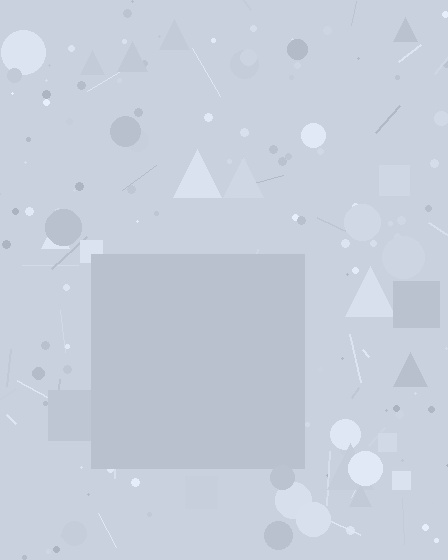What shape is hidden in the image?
A square is hidden in the image.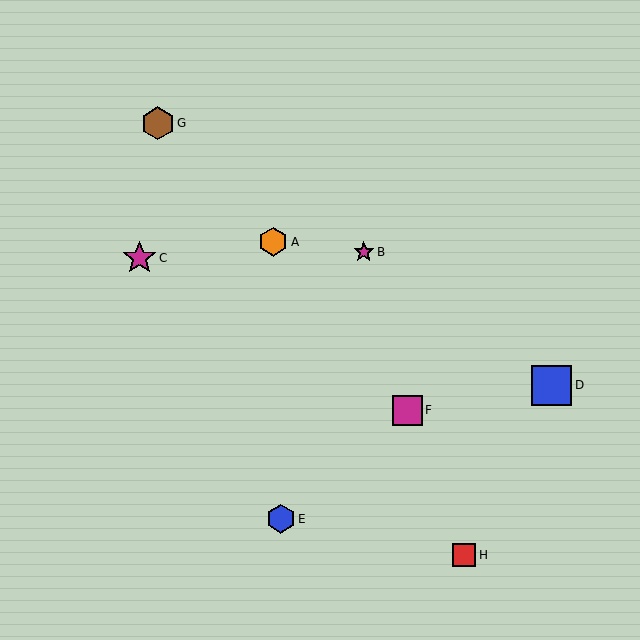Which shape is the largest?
The blue square (labeled D) is the largest.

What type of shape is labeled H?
Shape H is a red square.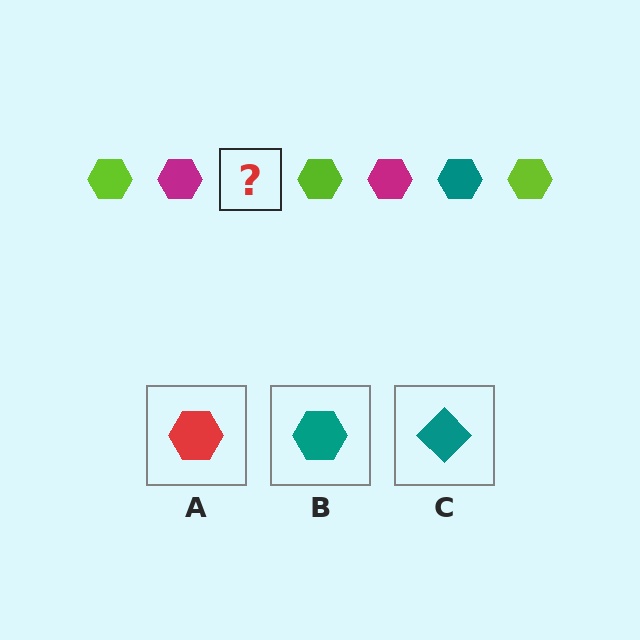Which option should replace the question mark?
Option B.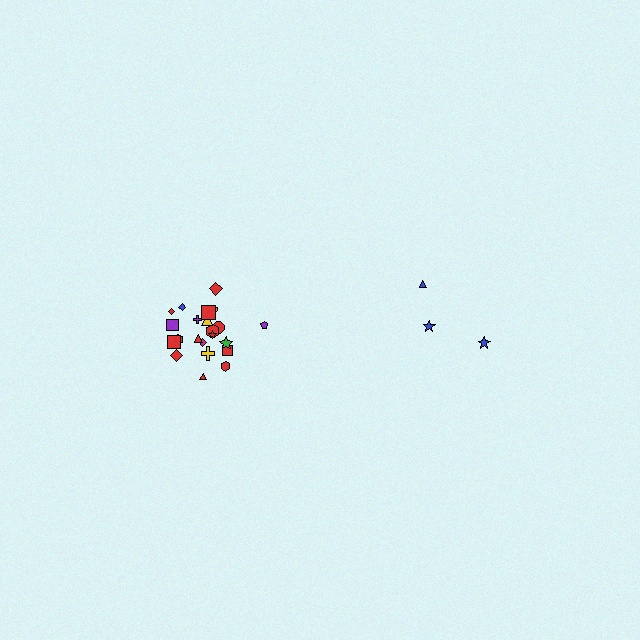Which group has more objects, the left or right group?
The left group.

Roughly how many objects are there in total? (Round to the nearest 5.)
Roughly 25 objects in total.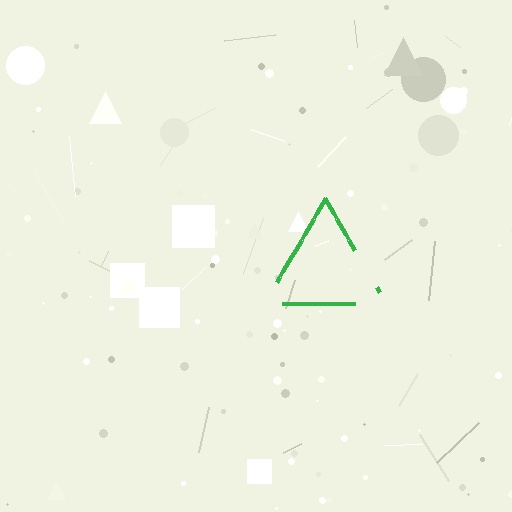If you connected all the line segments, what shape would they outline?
They would outline a triangle.